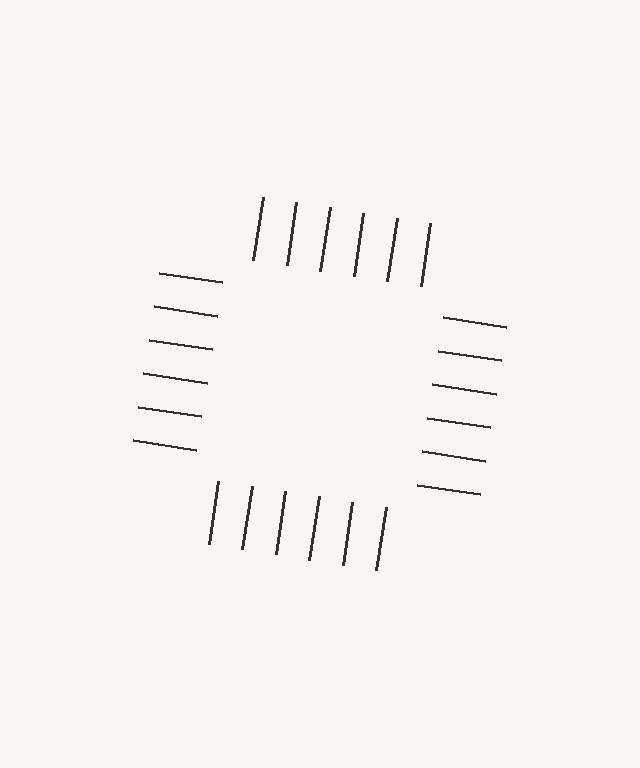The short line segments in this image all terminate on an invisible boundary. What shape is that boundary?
An illusory square — the line segments terminate on its edges but no continuous stroke is drawn.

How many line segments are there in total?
24 — 6 along each of the 4 edges.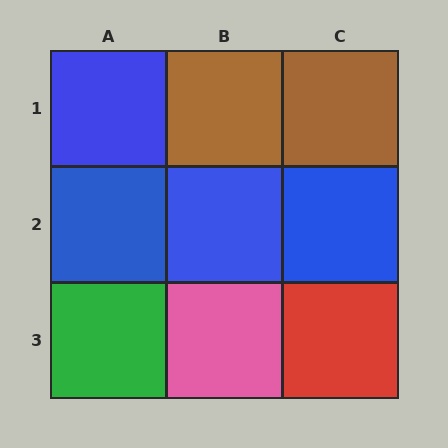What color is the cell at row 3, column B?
Pink.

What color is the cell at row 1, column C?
Brown.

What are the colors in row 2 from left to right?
Blue, blue, blue.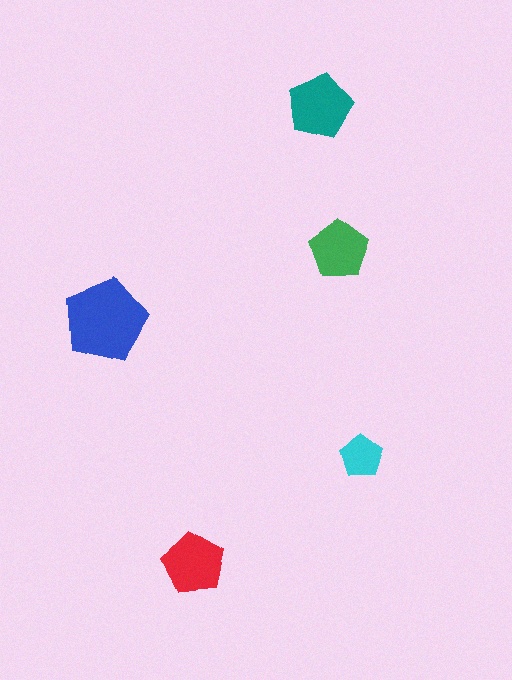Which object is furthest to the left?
The blue pentagon is leftmost.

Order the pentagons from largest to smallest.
the blue one, the teal one, the red one, the green one, the cyan one.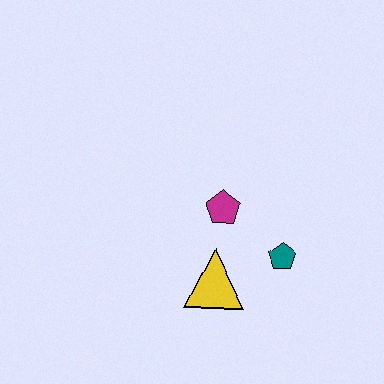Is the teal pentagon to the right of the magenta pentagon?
Yes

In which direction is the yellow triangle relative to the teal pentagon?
The yellow triangle is to the left of the teal pentagon.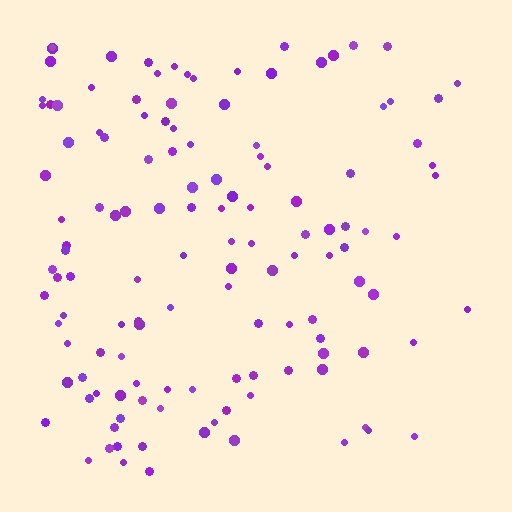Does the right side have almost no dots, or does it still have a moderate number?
Still a moderate number, just noticeably fewer than the left.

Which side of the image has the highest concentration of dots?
The left.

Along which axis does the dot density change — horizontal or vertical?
Horizontal.